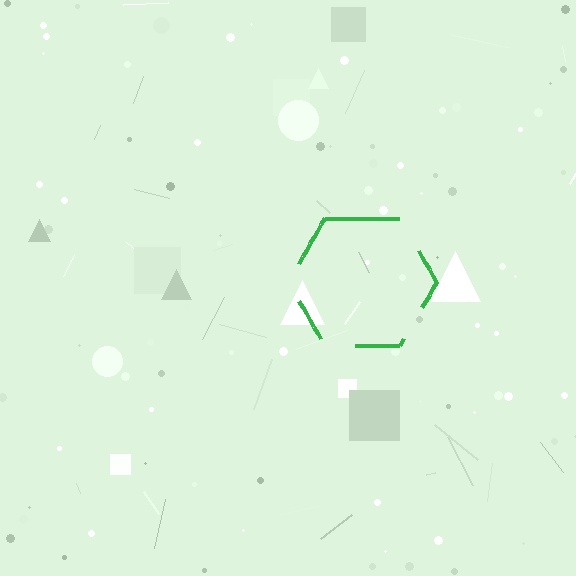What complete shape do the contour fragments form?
The contour fragments form a hexagon.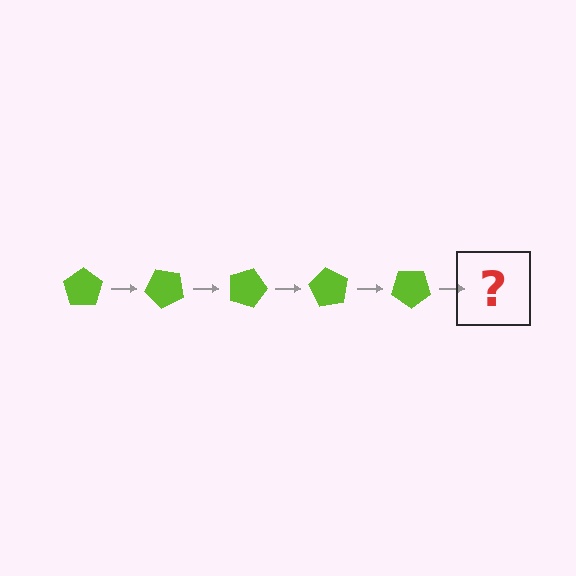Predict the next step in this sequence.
The next step is a lime pentagon rotated 225 degrees.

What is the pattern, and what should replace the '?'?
The pattern is that the pentagon rotates 45 degrees each step. The '?' should be a lime pentagon rotated 225 degrees.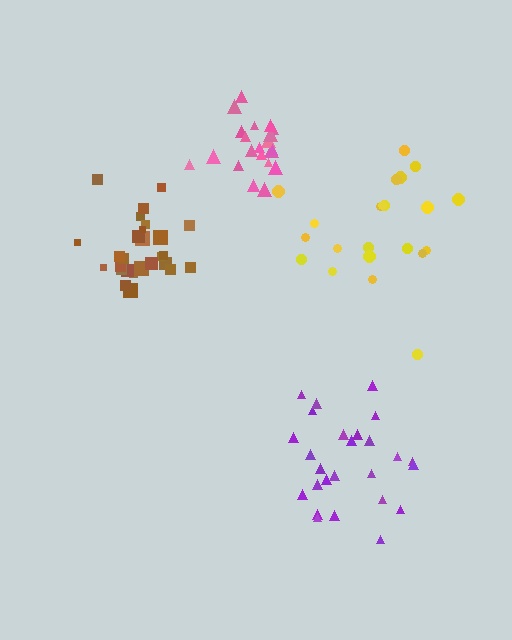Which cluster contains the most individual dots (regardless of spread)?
Brown (27).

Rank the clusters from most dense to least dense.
brown, pink, purple, yellow.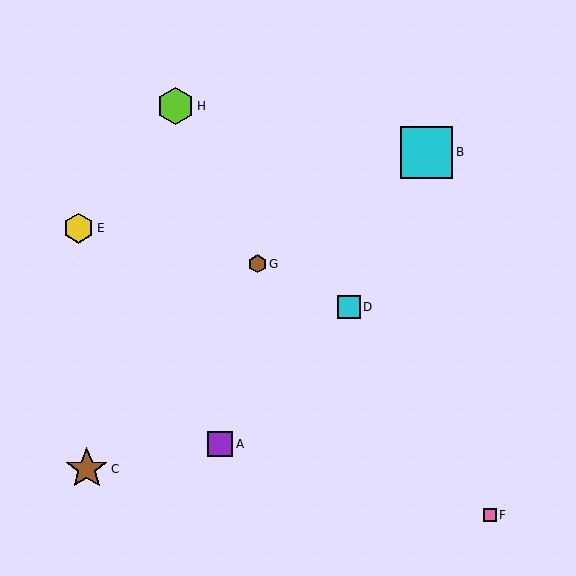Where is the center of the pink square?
The center of the pink square is at (490, 515).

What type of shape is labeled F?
Shape F is a pink square.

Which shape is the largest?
The cyan square (labeled B) is the largest.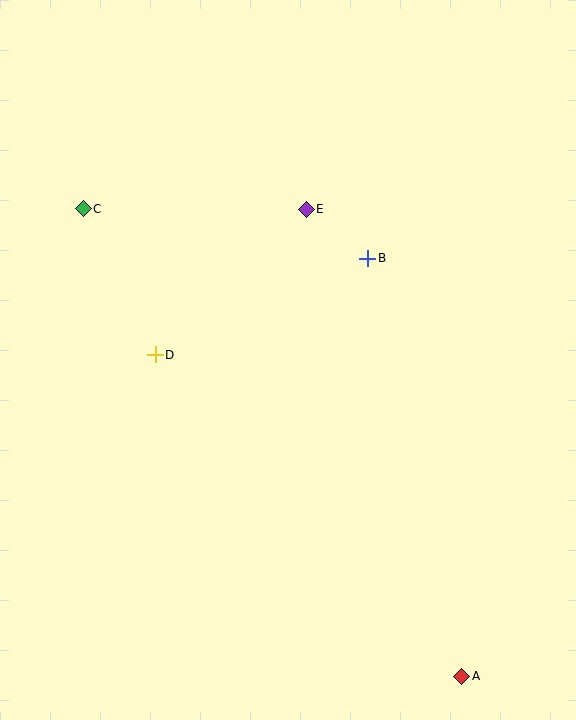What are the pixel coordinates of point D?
Point D is at (155, 355).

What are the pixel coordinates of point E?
Point E is at (306, 209).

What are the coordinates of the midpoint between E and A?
The midpoint between E and A is at (384, 443).